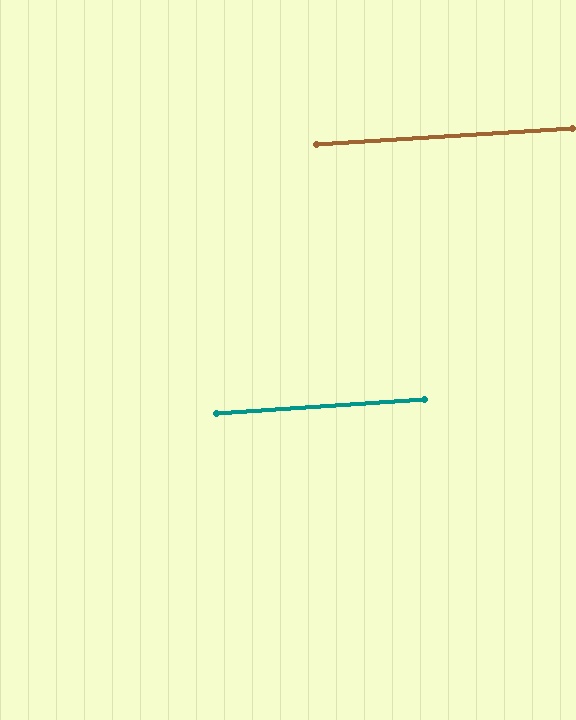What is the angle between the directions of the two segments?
Approximately 1 degree.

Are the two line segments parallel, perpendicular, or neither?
Parallel — their directions differ by only 0.6°.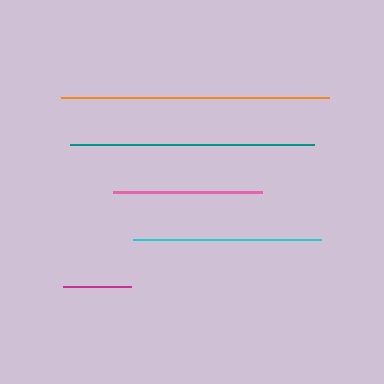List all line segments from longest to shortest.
From longest to shortest: orange, teal, cyan, pink, magenta.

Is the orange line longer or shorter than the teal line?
The orange line is longer than the teal line.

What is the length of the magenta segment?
The magenta segment is approximately 68 pixels long.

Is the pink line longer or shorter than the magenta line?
The pink line is longer than the magenta line.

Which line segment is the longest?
The orange line is the longest at approximately 268 pixels.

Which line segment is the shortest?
The magenta line is the shortest at approximately 68 pixels.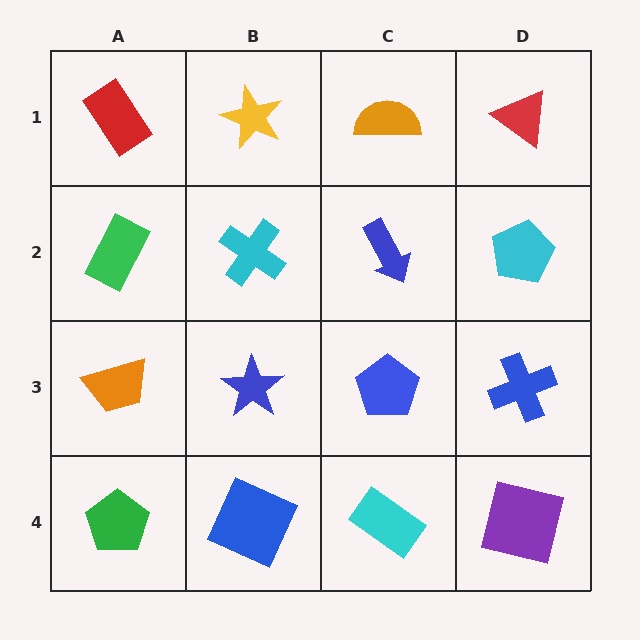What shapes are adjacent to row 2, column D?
A red triangle (row 1, column D), a blue cross (row 3, column D), a blue arrow (row 2, column C).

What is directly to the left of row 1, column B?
A red rectangle.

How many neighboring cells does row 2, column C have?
4.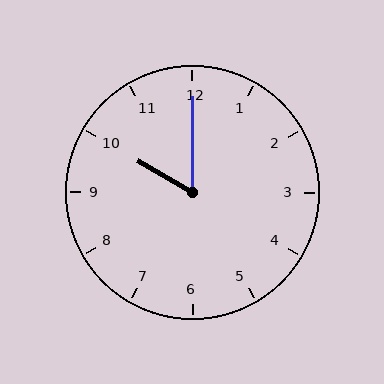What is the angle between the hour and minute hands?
Approximately 60 degrees.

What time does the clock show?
10:00.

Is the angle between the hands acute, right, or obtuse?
It is acute.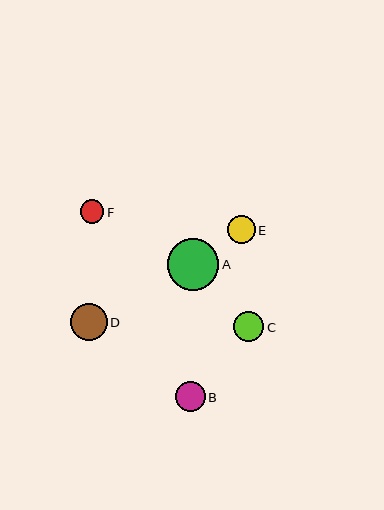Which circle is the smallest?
Circle F is the smallest with a size of approximately 24 pixels.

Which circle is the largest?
Circle A is the largest with a size of approximately 52 pixels.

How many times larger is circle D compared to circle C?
Circle D is approximately 1.2 times the size of circle C.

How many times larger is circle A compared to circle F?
Circle A is approximately 2.2 times the size of circle F.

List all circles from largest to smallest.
From largest to smallest: A, D, C, B, E, F.